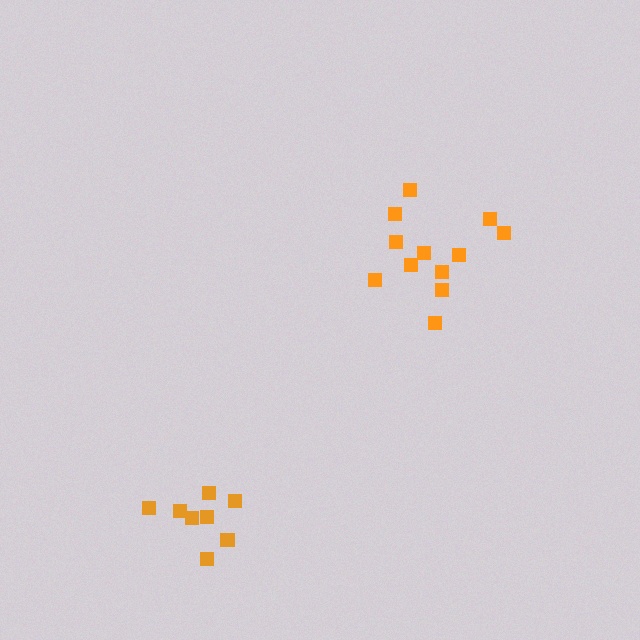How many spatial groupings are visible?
There are 2 spatial groupings.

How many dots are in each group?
Group 1: 12 dots, Group 2: 8 dots (20 total).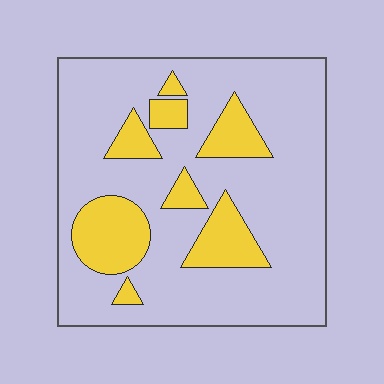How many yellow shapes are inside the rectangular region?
8.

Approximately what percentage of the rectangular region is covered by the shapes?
Approximately 20%.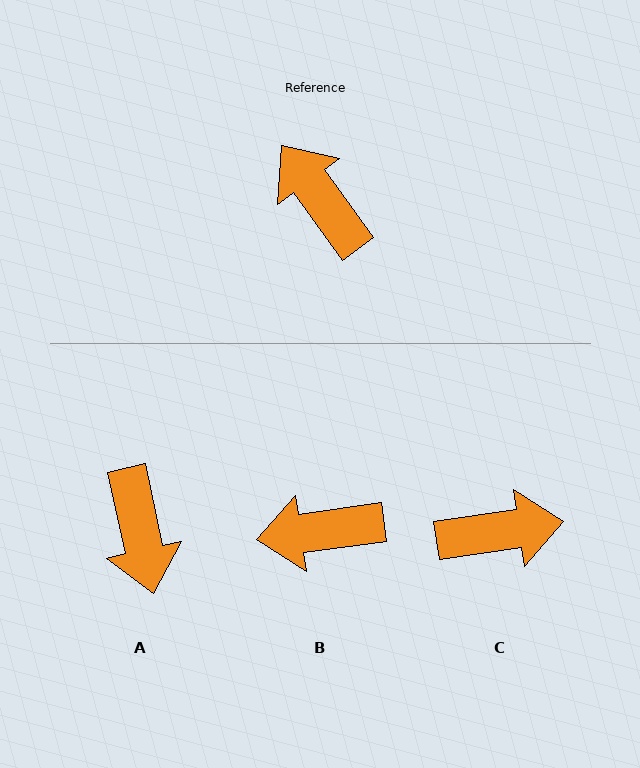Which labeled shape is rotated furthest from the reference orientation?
A, about 156 degrees away.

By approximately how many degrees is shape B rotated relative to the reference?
Approximately 62 degrees counter-clockwise.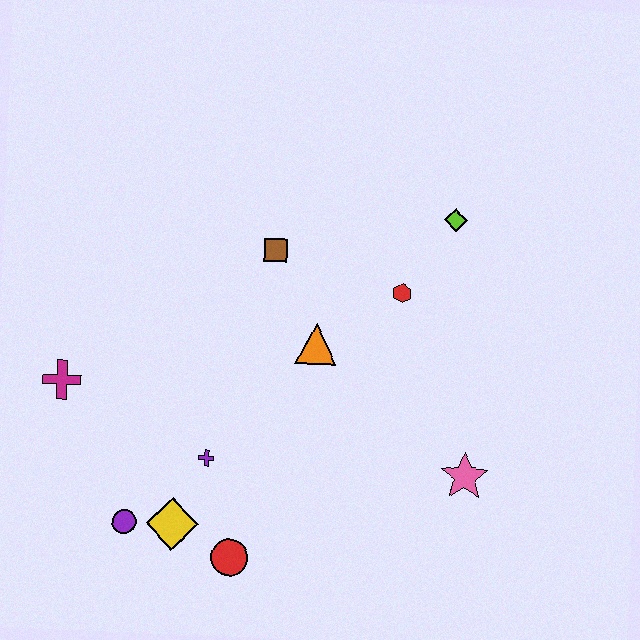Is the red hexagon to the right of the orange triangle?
Yes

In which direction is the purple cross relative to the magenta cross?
The purple cross is to the right of the magenta cross.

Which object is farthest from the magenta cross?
The lime diamond is farthest from the magenta cross.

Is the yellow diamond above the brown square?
No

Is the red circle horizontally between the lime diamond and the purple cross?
Yes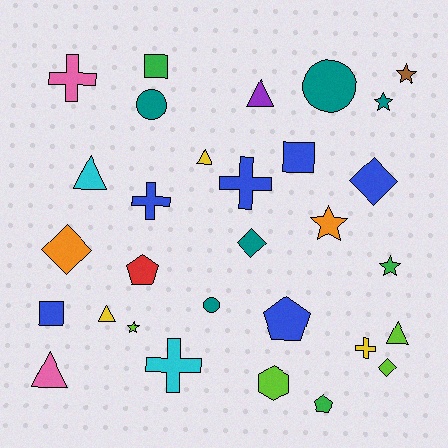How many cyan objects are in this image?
There are 2 cyan objects.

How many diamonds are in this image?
There are 4 diamonds.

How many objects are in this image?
There are 30 objects.